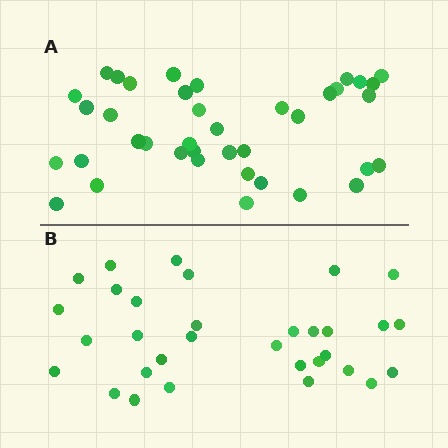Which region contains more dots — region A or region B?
Region A (the top region) has more dots.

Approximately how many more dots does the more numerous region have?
Region A has roughly 8 or so more dots than region B.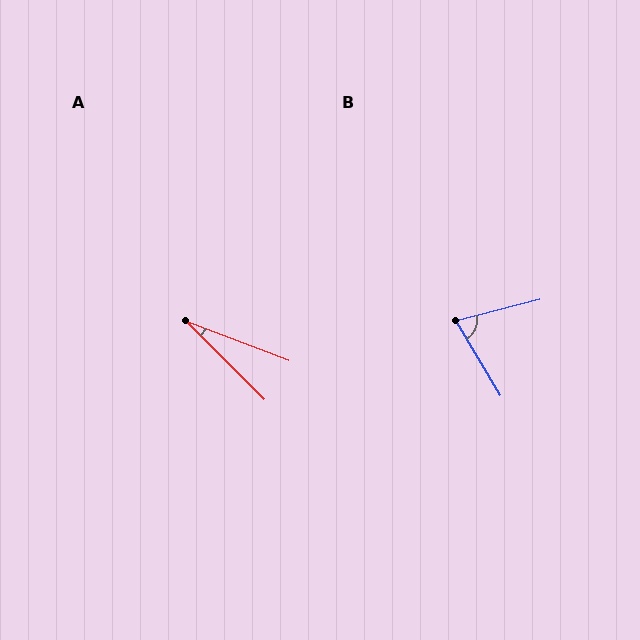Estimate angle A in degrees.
Approximately 24 degrees.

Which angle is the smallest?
A, at approximately 24 degrees.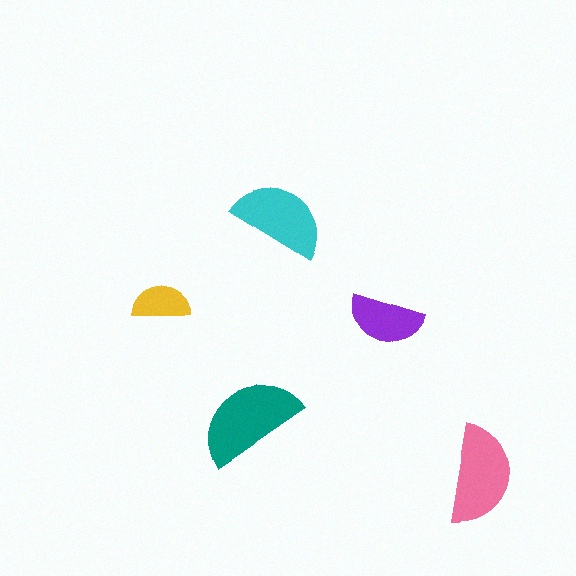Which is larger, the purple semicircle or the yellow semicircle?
The purple one.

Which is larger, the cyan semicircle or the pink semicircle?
The pink one.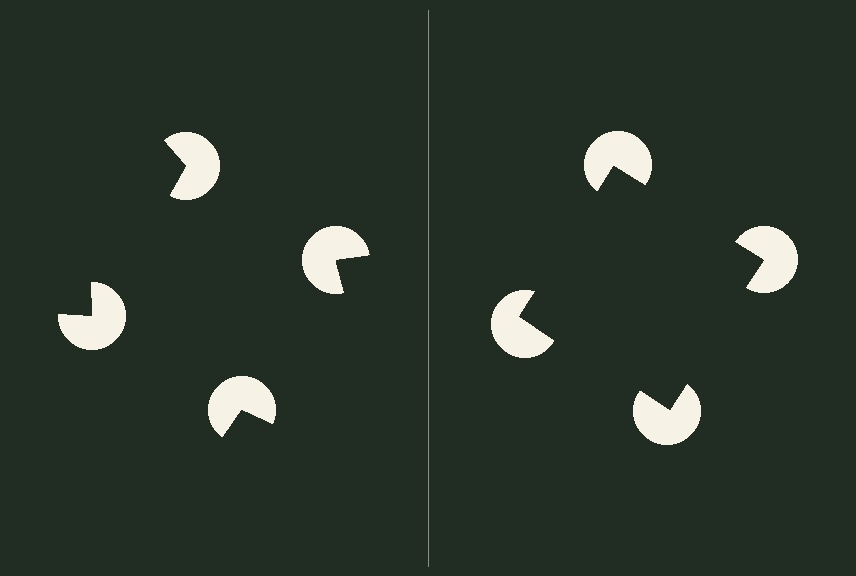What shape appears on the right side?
An illusory square.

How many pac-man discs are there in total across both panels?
8 — 4 on each side.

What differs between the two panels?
The pac-man discs are positioned identically on both sides; only the wedge orientations differ. On the right they align to a square; on the left they are misaligned.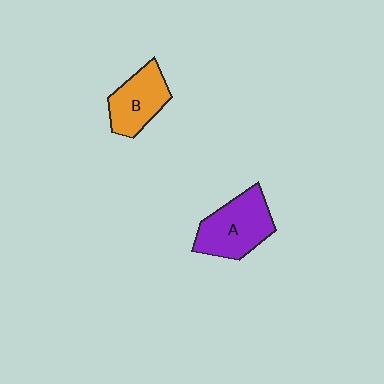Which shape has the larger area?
Shape A (purple).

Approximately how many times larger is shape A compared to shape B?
Approximately 1.3 times.